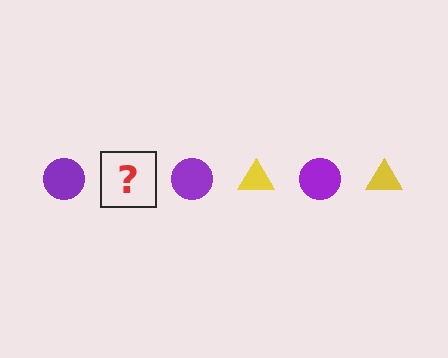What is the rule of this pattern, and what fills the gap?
The rule is that the pattern alternates between purple circle and yellow triangle. The gap should be filled with a yellow triangle.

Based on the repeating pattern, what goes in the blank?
The blank should be a yellow triangle.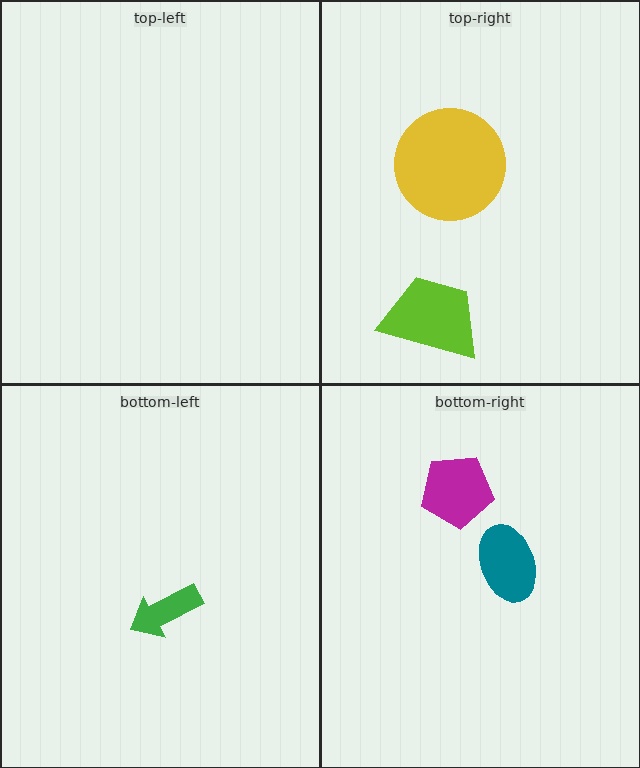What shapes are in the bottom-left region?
The green arrow.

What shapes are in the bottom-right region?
The teal ellipse, the magenta pentagon.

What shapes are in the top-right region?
The yellow circle, the lime trapezoid.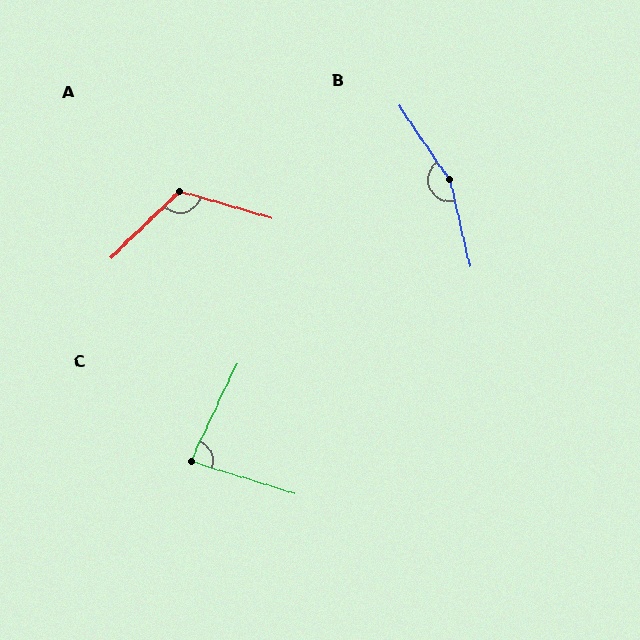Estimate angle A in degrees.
Approximately 120 degrees.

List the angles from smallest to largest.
C (81°), A (120°), B (159°).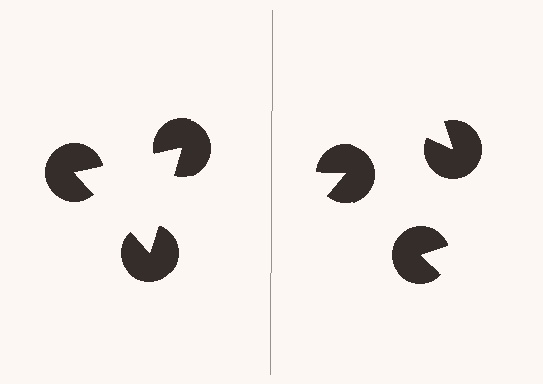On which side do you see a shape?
An illusory triangle appears on the left side. On the right side the wedge cuts are rotated, so no coherent shape forms.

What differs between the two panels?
The pac-man discs are positioned identically on both sides; only the wedge orientations differ. On the left they align to a triangle; on the right they are misaligned.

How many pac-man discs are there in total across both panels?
6 — 3 on each side.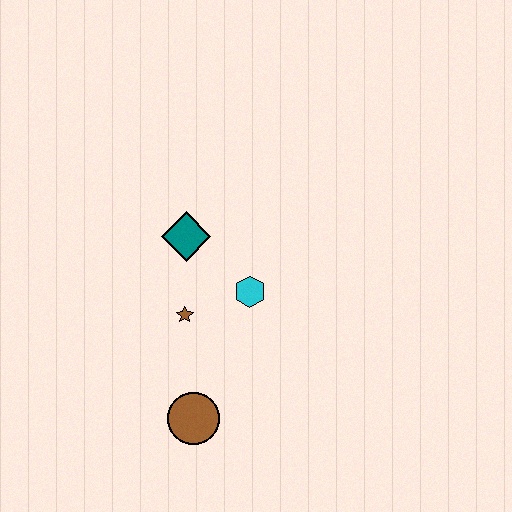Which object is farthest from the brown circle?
The teal diamond is farthest from the brown circle.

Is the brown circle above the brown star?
No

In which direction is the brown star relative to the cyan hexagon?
The brown star is to the left of the cyan hexagon.